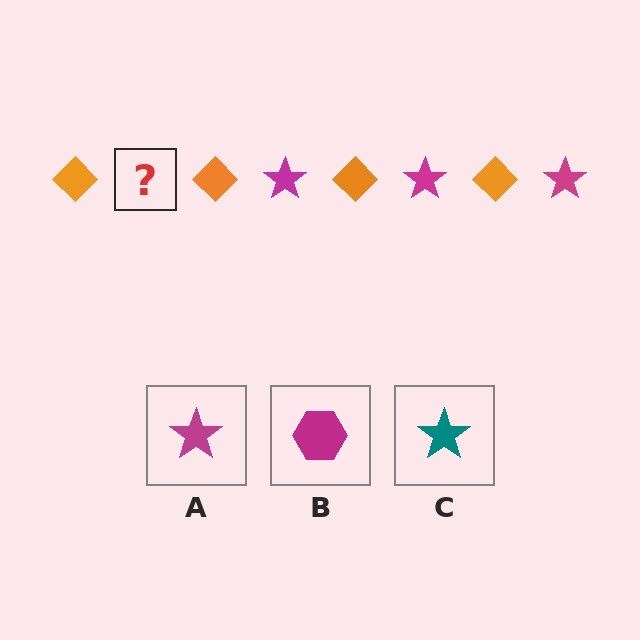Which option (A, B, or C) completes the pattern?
A.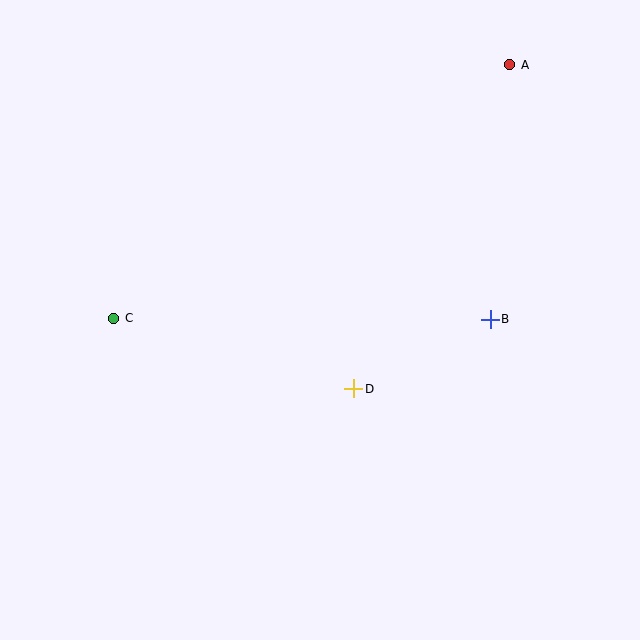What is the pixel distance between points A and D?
The distance between A and D is 360 pixels.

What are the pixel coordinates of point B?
Point B is at (490, 319).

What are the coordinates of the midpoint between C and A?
The midpoint between C and A is at (312, 191).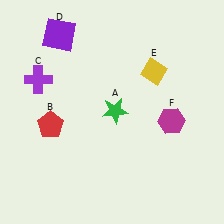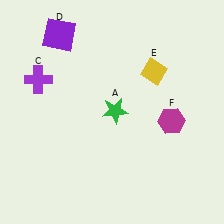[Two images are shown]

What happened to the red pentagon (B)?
The red pentagon (B) was removed in Image 2. It was in the bottom-left area of Image 1.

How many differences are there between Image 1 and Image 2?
There is 1 difference between the two images.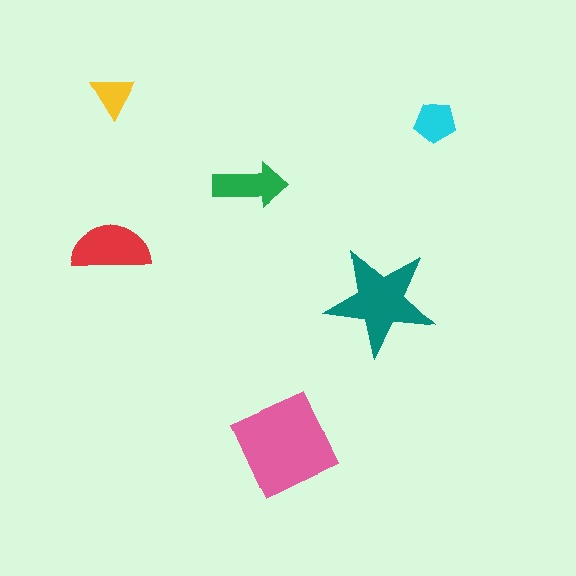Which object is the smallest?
The yellow triangle.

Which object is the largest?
The pink diamond.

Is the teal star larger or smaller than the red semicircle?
Larger.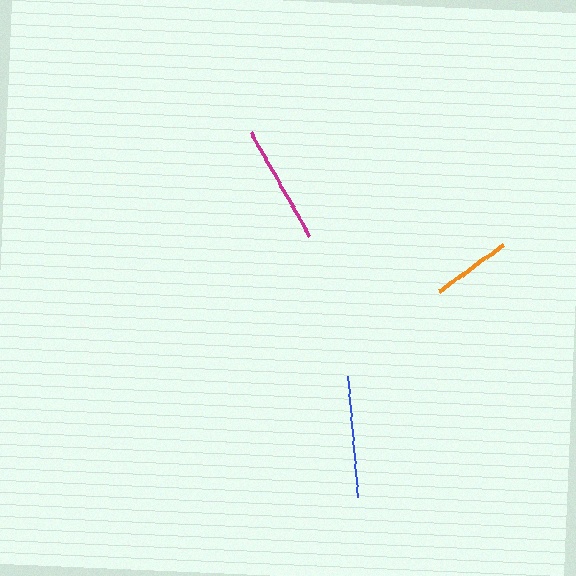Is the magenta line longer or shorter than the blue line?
The blue line is longer than the magenta line.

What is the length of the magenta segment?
The magenta segment is approximately 119 pixels long.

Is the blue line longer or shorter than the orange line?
The blue line is longer than the orange line.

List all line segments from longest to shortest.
From longest to shortest: blue, magenta, orange.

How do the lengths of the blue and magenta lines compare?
The blue and magenta lines are approximately the same length.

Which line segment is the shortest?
The orange line is the shortest at approximately 79 pixels.